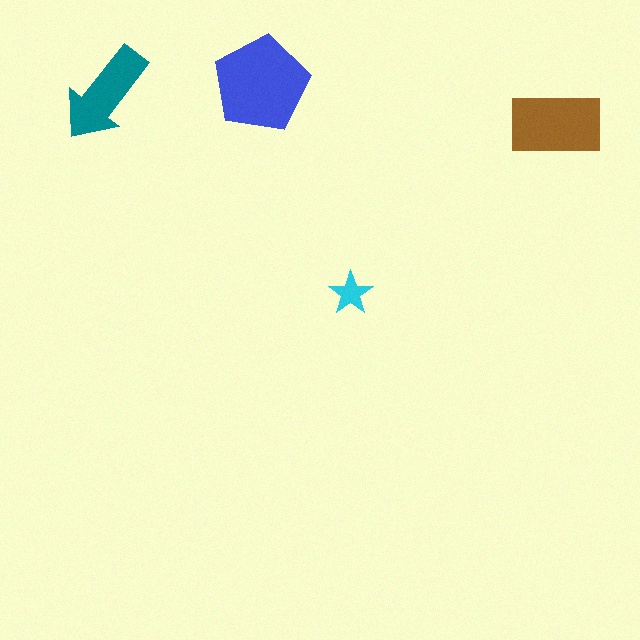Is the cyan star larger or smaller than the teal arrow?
Smaller.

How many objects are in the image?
There are 4 objects in the image.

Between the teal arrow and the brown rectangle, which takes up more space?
The brown rectangle.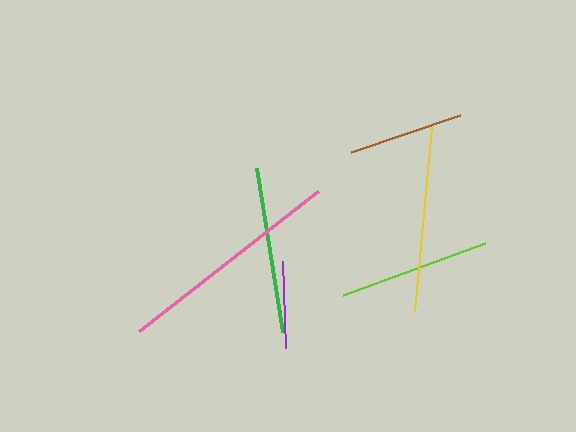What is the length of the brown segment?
The brown segment is approximately 115 pixels long.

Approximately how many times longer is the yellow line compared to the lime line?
The yellow line is approximately 1.2 times the length of the lime line.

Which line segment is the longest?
The pink line is the longest at approximately 227 pixels.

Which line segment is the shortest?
The purple line is the shortest at approximately 87 pixels.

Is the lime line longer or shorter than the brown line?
The lime line is longer than the brown line.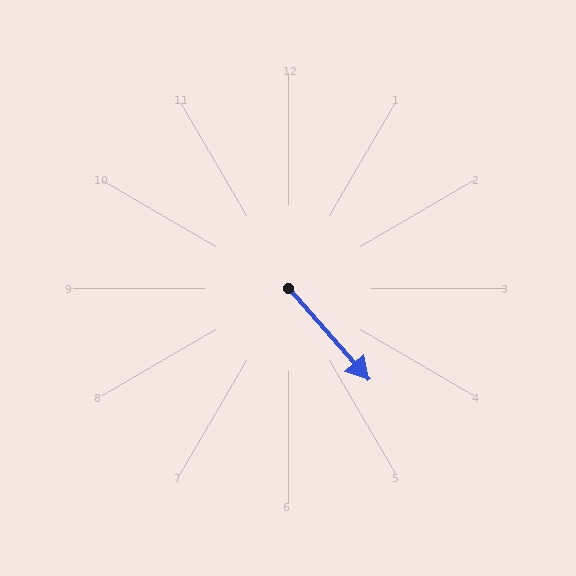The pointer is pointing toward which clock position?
Roughly 5 o'clock.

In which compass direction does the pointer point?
Southeast.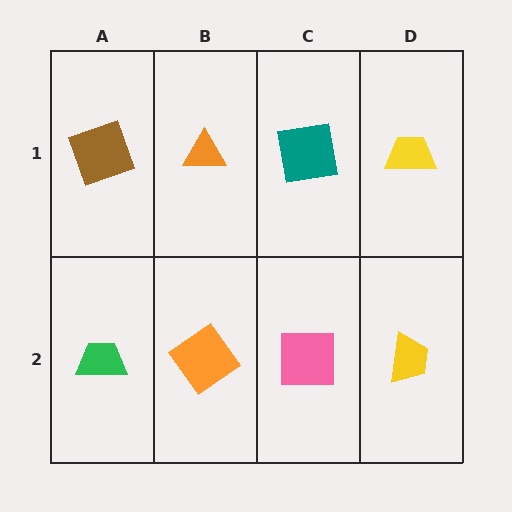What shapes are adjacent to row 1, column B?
An orange diamond (row 2, column B), a brown square (row 1, column A), a teal square (row 1, column C).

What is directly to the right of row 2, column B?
A pink square.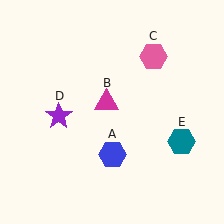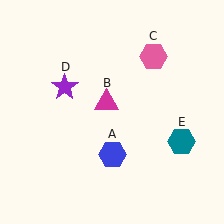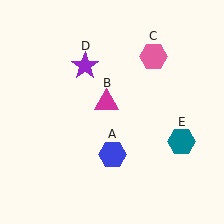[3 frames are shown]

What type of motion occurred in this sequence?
The purple star (object D) rotated clockwise around the center of the scene.